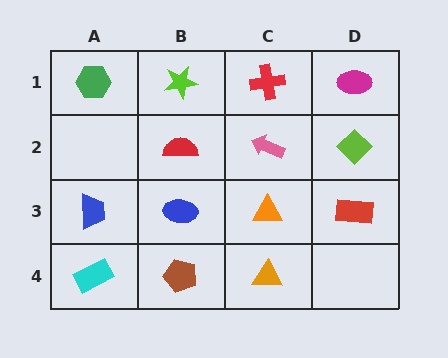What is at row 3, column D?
A red rectangle.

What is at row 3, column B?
A blue ellipse.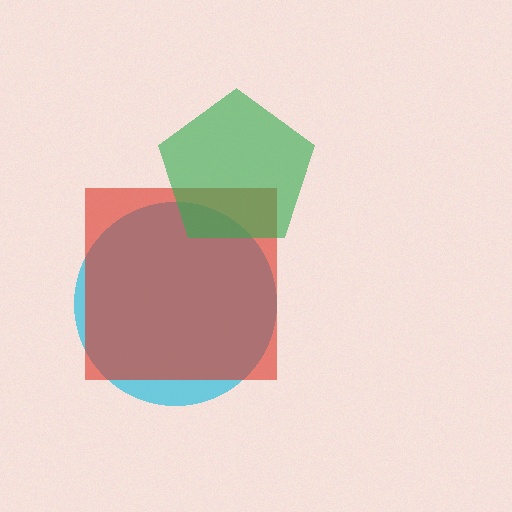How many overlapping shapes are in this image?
There are 3 overlapping shapes in the image.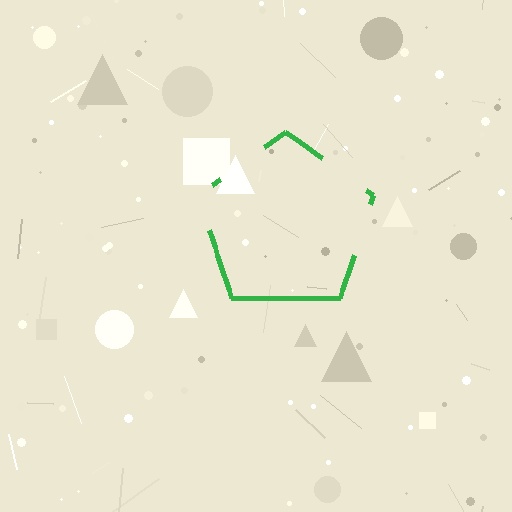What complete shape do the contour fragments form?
The contour fragments form a pentagon.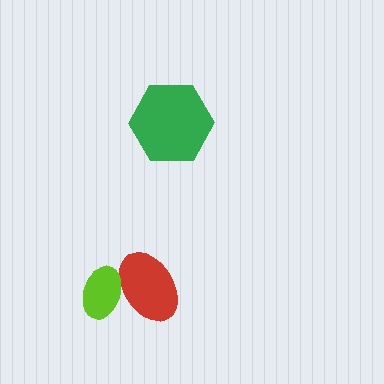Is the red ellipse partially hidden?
Yes, it is partially covered by another shape.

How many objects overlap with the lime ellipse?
1 object overlaps with the lime ellipse.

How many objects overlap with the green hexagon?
0 objects overlap with the green hexagon.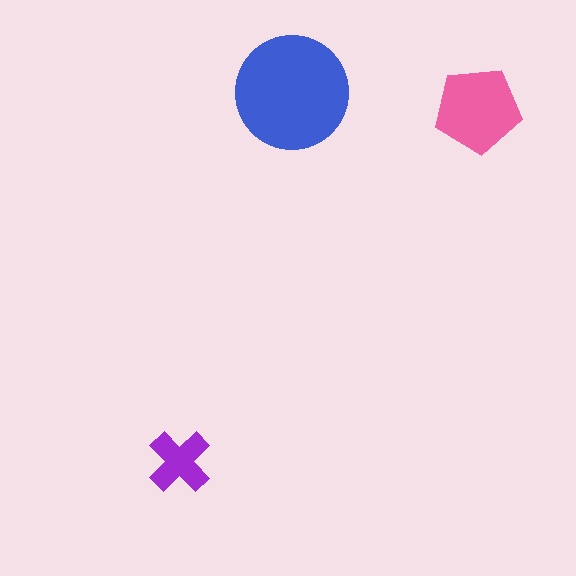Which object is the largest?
The blue circle.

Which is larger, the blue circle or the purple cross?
The blue circle.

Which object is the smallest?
The purple cross.